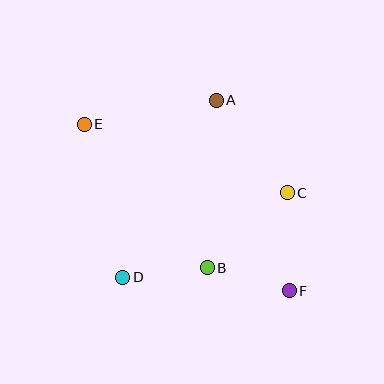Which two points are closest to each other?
Points B and F are closest to each other.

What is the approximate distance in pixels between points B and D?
The distance between B and D is approximately 85 pixels.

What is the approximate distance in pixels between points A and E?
The distance between A and E is approximately 134 pixels.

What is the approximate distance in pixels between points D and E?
The distance between D and E is approximately 158 pixels.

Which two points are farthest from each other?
Points E and F are farthest from each other.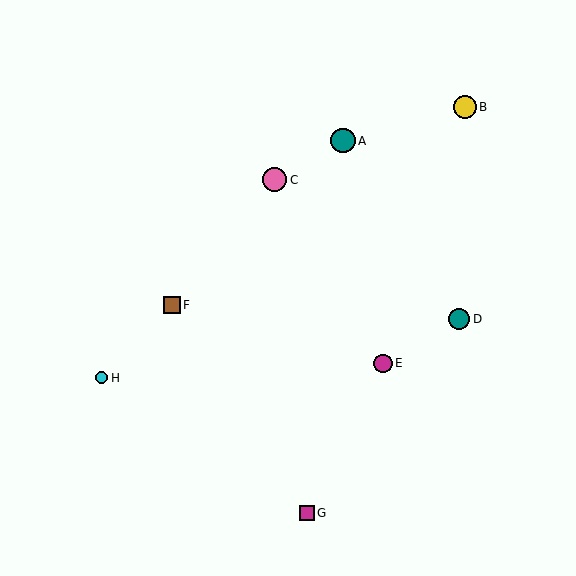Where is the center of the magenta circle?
The center of the magenta circle is at (383, 363).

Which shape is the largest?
The teal circle (labeled A) is the largest.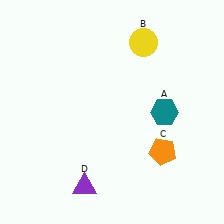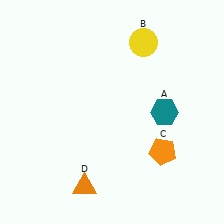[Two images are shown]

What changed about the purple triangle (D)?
In Image 1, D is purple. In Image 2, it changed to orange.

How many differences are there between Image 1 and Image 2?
There is 1 difference between the two images.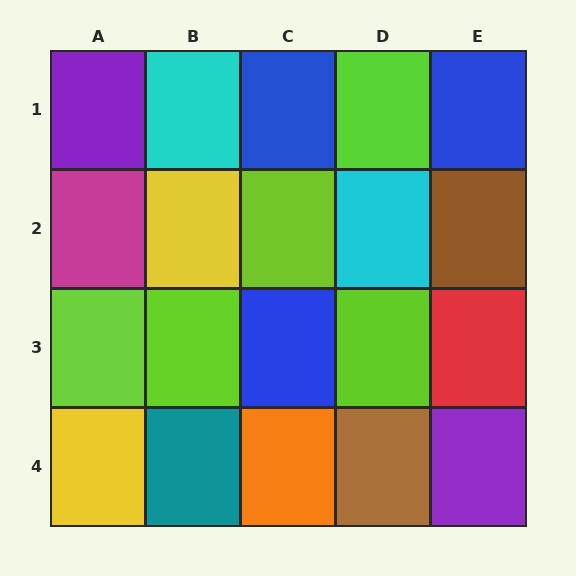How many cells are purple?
2 cells are purple.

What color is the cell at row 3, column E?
Red.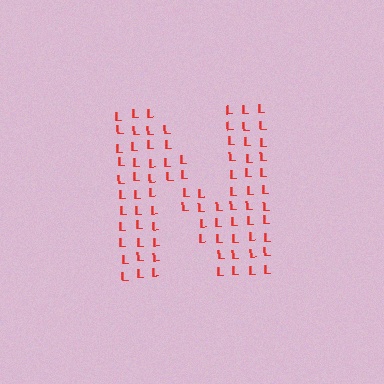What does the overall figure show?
The overall figure shows the letter N.